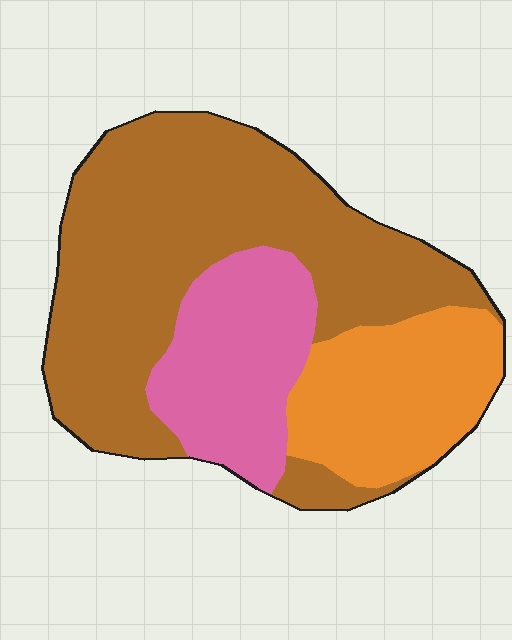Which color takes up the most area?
Brown, at roughly 55%.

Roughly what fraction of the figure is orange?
Orange takes up about one fifth (1/5) of the figure.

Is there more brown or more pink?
Brown.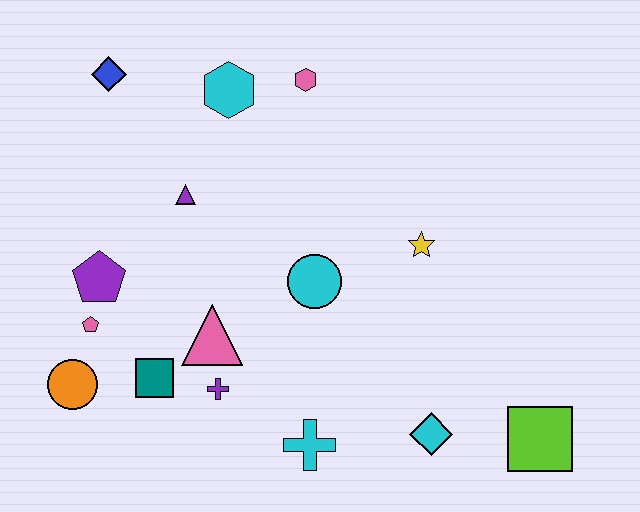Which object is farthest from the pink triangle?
The lime square is farthest from the pink triangle.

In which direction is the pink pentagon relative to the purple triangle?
The pink pentagon is below the purple triangle.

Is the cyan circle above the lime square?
Yes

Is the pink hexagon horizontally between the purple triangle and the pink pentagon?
No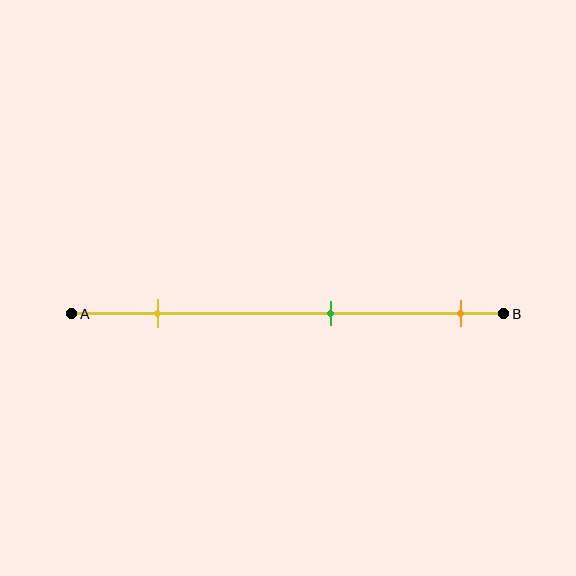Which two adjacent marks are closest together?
The green and orange marks are the closest adjacent pair.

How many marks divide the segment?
There are 3 marks dividing the segment.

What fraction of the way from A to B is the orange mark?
The orange mark is approximately 90% (0.9) of the way from A to B.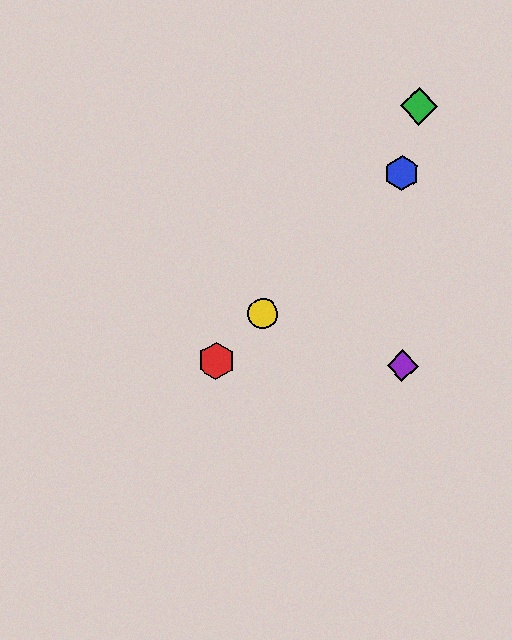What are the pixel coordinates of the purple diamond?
The purple diamond is at (403, 366).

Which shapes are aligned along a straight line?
The red hexagon, the blue hexagon, the yellow circle are aligned along a straight line.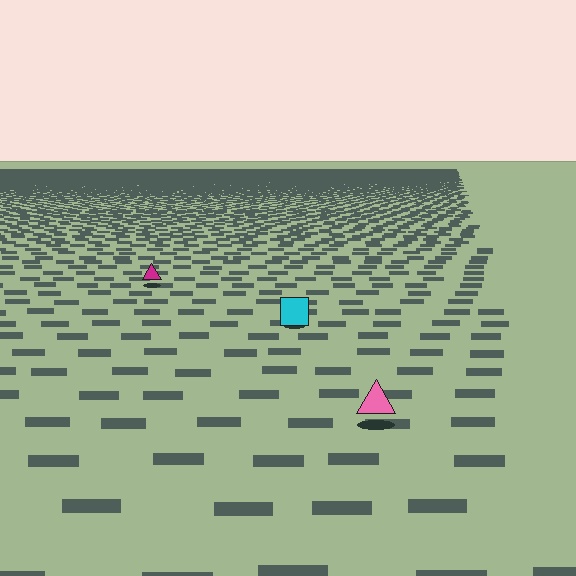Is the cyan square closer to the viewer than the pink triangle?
No. The pink triangle is closer — you can tell from the texture gradient: the ground texture is coarser near it.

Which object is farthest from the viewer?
The magenta triangle is farthest from the viewer. It appears smaller and the ground texture around it is denser.